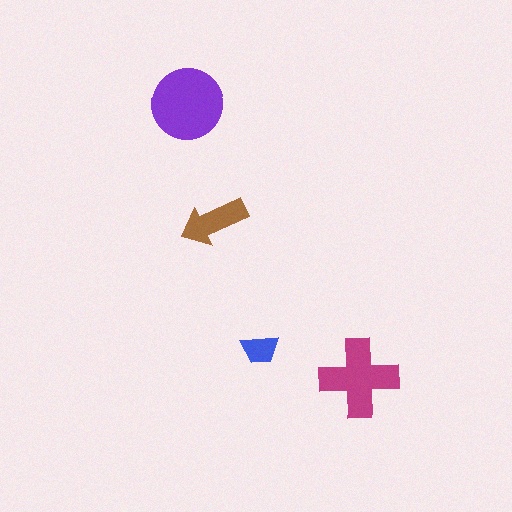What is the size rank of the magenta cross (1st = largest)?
2nd.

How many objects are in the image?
There are 4 objects in the image.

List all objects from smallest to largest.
The blue trapezoid, the brown arrow, the magenta cross, the purple circle.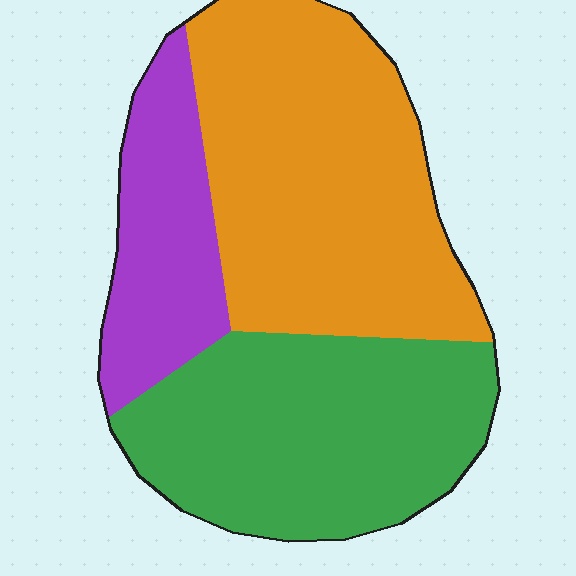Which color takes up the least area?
Purple, at roughly 20%.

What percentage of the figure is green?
Green takes up about three eighths (3/8) of the figure.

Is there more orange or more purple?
Orange.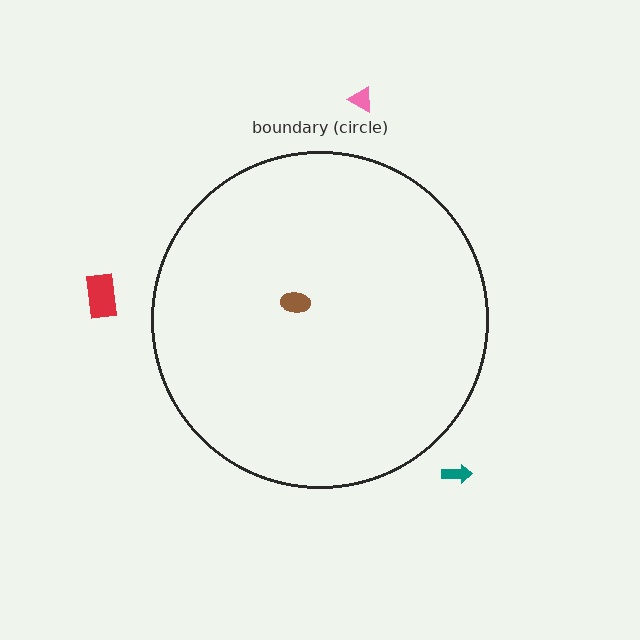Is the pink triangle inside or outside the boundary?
Outside.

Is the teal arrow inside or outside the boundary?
Outside.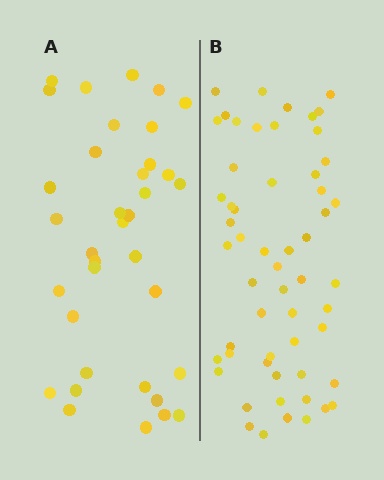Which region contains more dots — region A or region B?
Region B (the right region) has more dots.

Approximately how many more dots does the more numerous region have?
Region B has approximately 20 more dots than region A.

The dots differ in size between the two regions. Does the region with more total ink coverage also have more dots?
No. Region A has more total ink coverage because its dots are larger, but region B actually contains more individual dots. Total area can be misleading — the number of items is what matters here.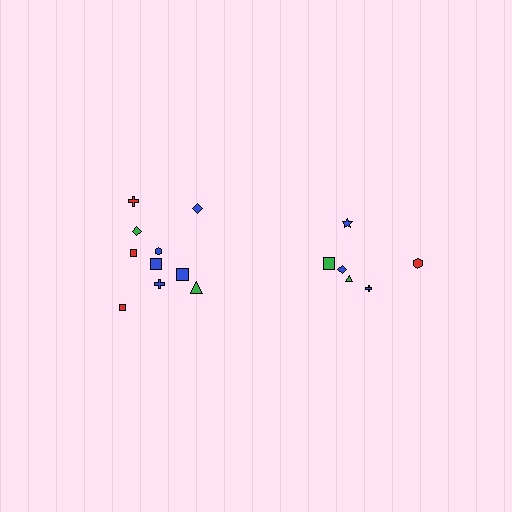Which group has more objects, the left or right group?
The left group.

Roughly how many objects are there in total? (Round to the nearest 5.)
Roughly 15 objects in total.